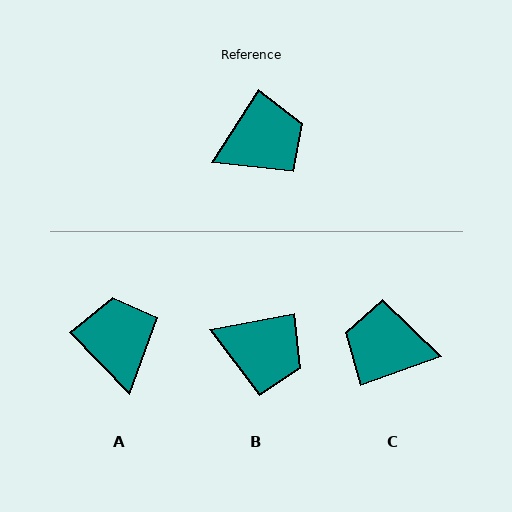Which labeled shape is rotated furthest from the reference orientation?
C, about 142 degrees away.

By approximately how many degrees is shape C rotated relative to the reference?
Approximately 142 degrees counter-clockwise.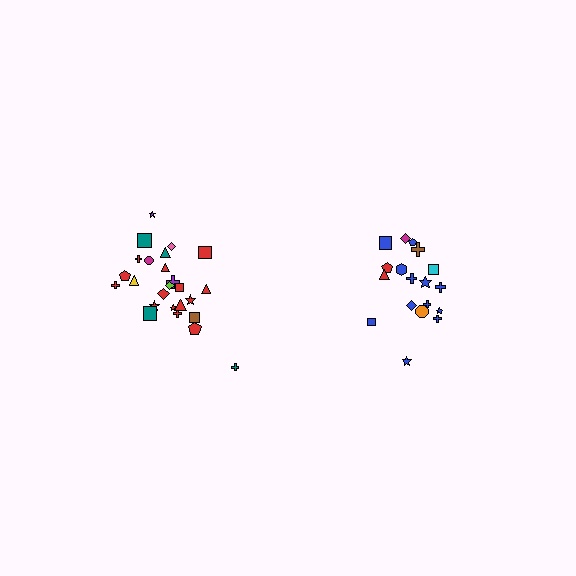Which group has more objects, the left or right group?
The left group.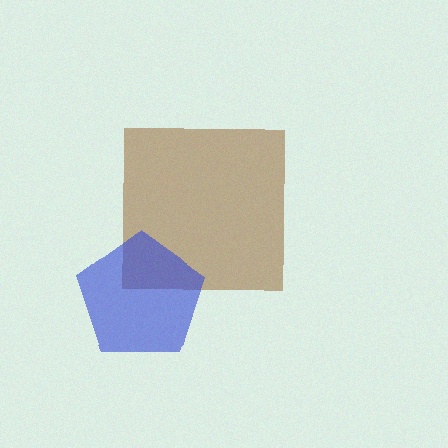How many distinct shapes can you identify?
There are 2 distinct shapes: a brown square, a blue pentagon.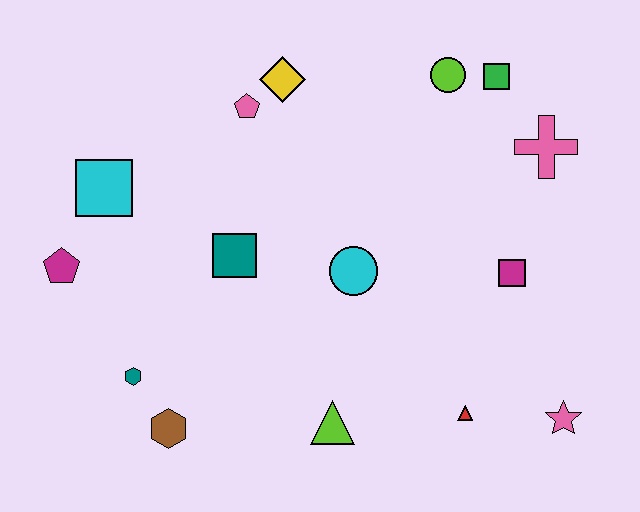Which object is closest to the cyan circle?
The teal square is closest to the cyan circle.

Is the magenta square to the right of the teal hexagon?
Yes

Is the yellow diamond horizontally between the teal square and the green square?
Yes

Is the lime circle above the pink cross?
Yes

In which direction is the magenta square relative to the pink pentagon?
The magenta square is to the right of the pink pentagon.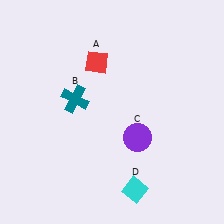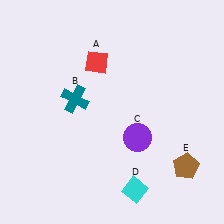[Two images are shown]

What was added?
A brown pentagon (E) was added in Image 2.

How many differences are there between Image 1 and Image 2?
There is 1 difference between the two images.